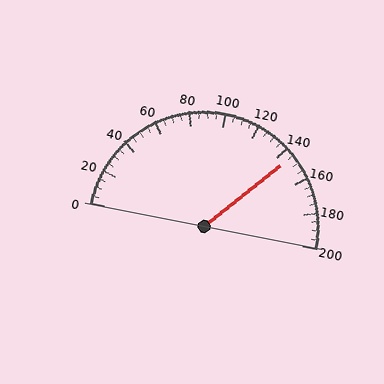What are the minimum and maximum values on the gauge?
The gauge ranges from 0 to 200.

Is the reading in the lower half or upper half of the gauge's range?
The reading is in the upper half of the range (0 to 200).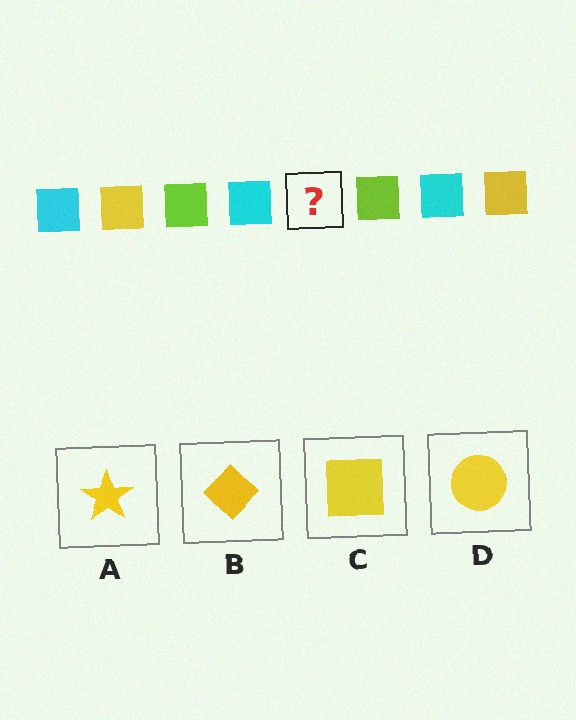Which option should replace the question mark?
Option C.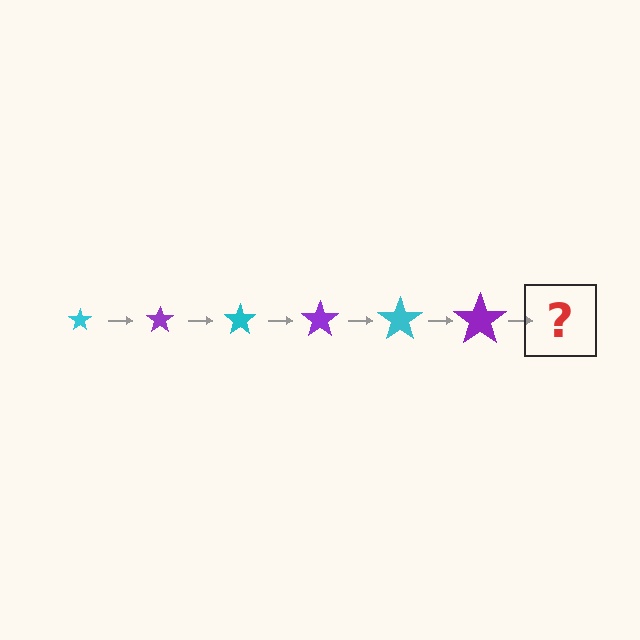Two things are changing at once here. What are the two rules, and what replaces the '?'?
The two rules are that the star grows larger each step and the color cycles through cyan and purple. The '?' should be a cyan star, larger than the previous one.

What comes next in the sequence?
The next element should be a cyan star, larger than the previous one.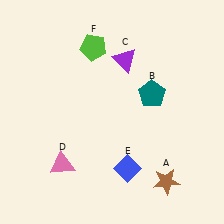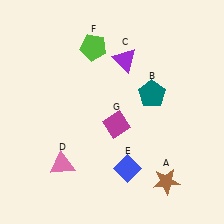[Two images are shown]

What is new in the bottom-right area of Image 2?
A magenta diamond (G) was added in the bottom-right area of Image 2.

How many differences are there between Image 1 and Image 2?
There is 1 difference between the two images.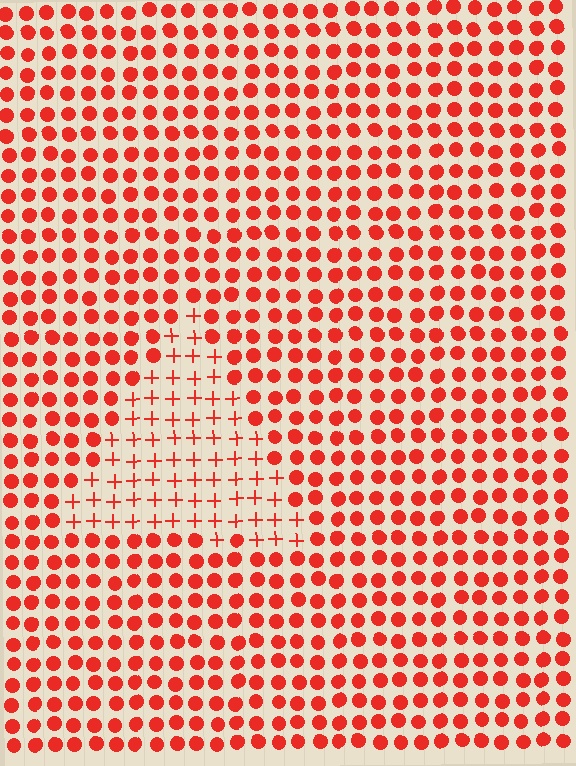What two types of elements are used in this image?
The image uses plus signs inside the triangle region and circles outside it.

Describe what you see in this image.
The image is filled with small red elements arranged in a uniform grid. A triangle-shaped region contains plus signs, while the surrounding area contains circles. The boundary is defined purely by the change in element shape.